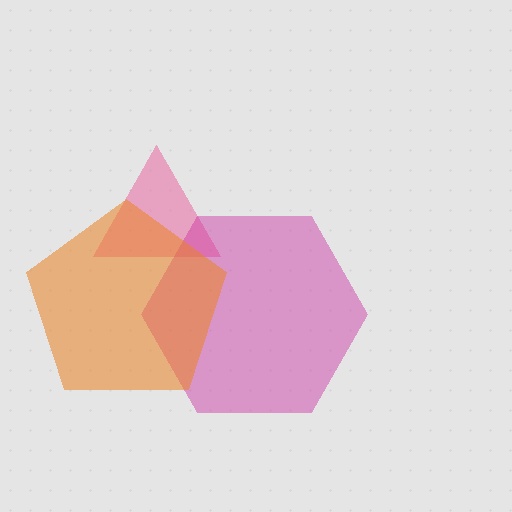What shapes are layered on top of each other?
The layered shapes are: a pink triangle, a magenta hexagon, an orange pentagon.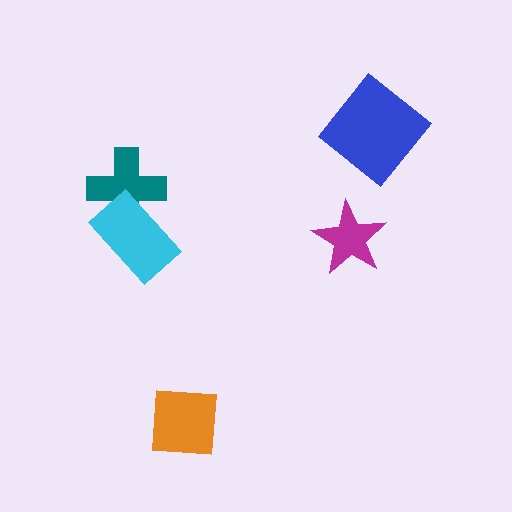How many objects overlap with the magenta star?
0 objects overlap with the magenta star.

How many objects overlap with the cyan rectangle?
1 object overlaps with the cyan rectangle.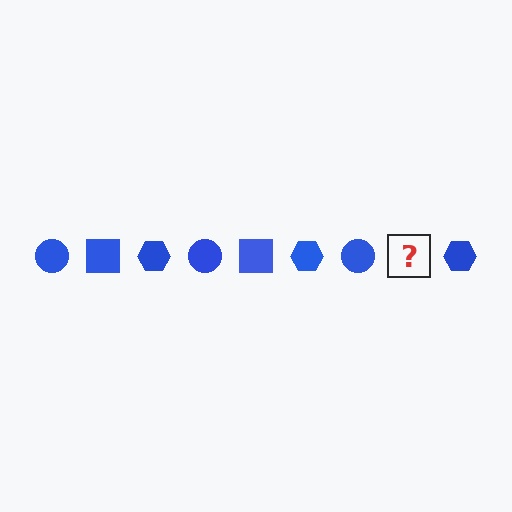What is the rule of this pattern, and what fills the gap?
The rule is that the pattern cycles through circle, square, hexagon shapes in blue. The gap should be filled with a blue square.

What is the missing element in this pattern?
The missing element is a blue square.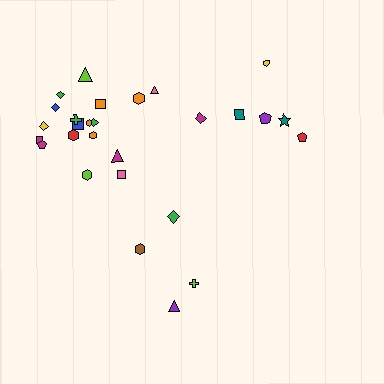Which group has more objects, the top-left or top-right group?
The top-left group.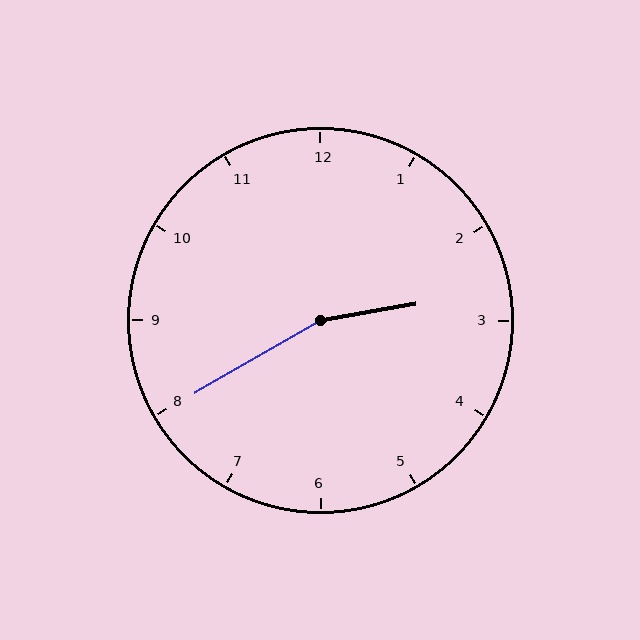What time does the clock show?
2:40.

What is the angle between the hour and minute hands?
Approximately 160 degrees.